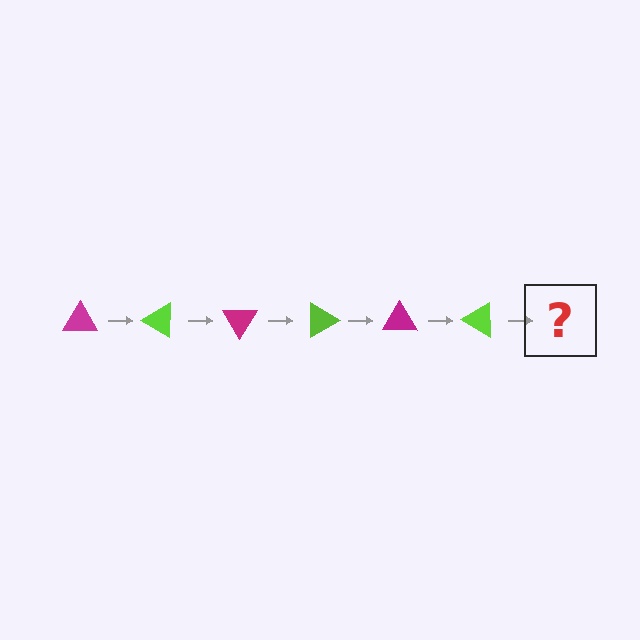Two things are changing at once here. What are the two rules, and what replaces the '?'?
The two rules are that it rotates 30 degrees each step and the color cycles through magenta and lime. The '?' should be a magenta triangle, rotated 180 degrees from the start.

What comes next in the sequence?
The next element should be a magenta triangle, rotated 180 degrees from the start.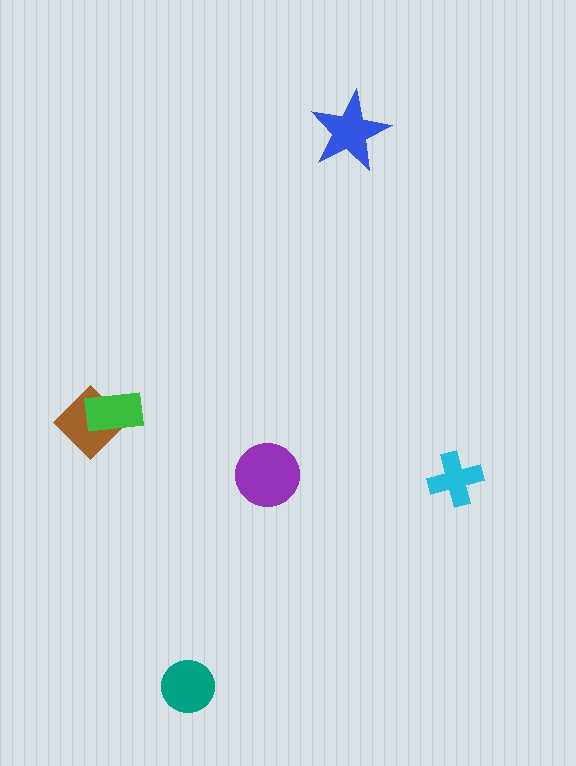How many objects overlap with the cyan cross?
0 objects overlap with the cyan cross.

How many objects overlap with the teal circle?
0 objects overlap with the teal circle.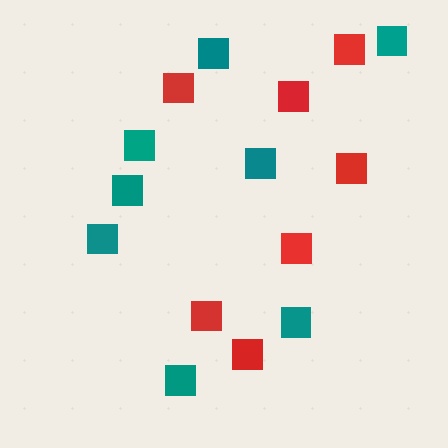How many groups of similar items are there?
There are 2 groups: one group of teal squares (8) and one group of red squares (7).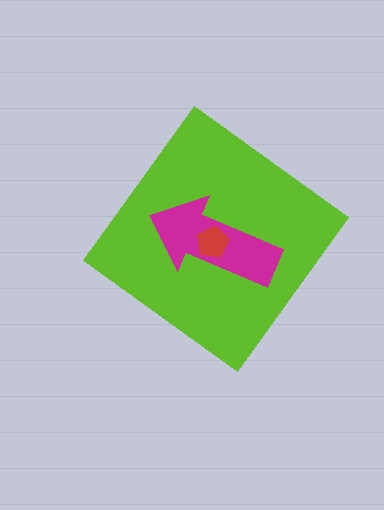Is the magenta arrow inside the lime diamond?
Yes.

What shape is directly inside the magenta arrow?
The red pentagon.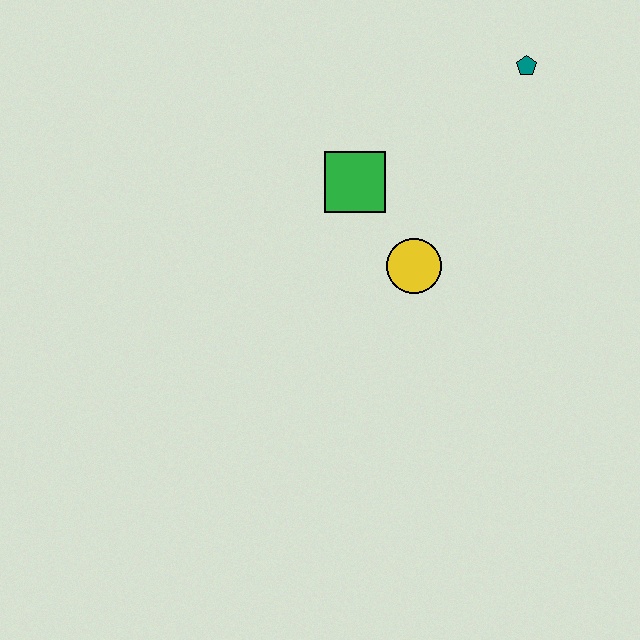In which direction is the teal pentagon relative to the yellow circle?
The teal pentagon is above the yellow circle.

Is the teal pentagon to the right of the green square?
Yes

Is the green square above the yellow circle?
Yes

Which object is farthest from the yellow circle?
The teal pentagon is farthest from the yellow circle.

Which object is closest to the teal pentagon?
The green square is closest to the teal pentagon.